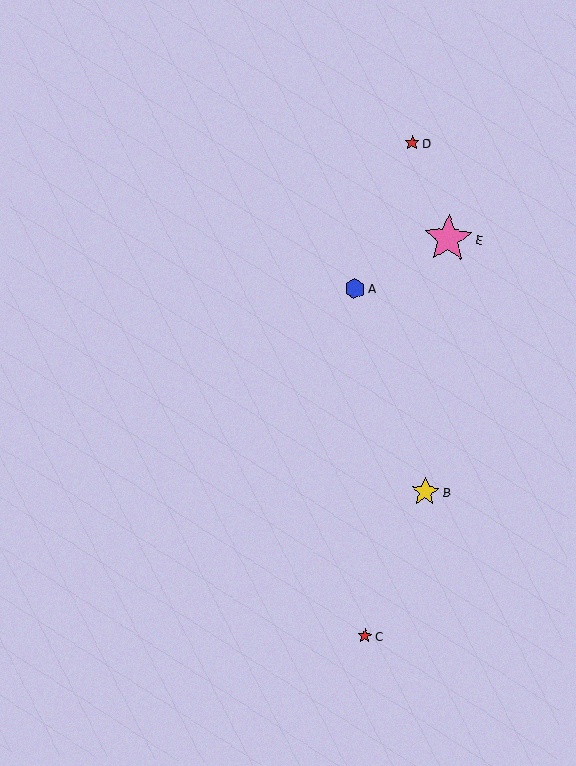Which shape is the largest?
The pink star (labeled E) is the largest.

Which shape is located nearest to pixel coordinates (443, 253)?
The pink star (labeled E) at (448, 239) is nearest to that location.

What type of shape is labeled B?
Shape B is a yellow star.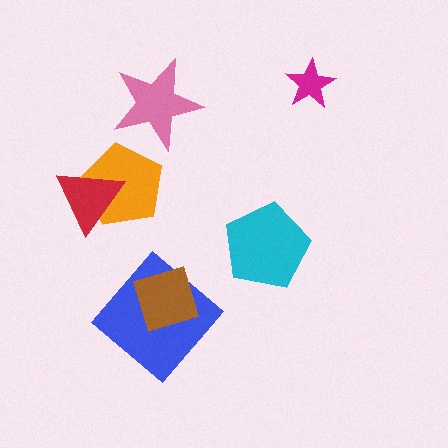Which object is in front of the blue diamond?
The brown diamond is in front of the blue diamond.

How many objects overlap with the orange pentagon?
1 object overlaps with the orange pentagon.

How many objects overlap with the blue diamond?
1 object overlaps with the blue diamond.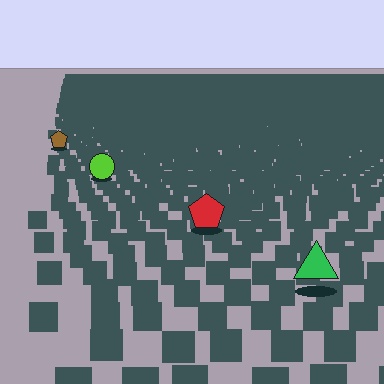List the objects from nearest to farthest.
From nearest to farthest: the green triangle, the red pentagon, the lime circle, the brown pentagon.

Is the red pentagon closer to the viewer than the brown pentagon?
Yes. The red pentagon is closer — you can tell from the texture gradient: the ground texture is coarser near it.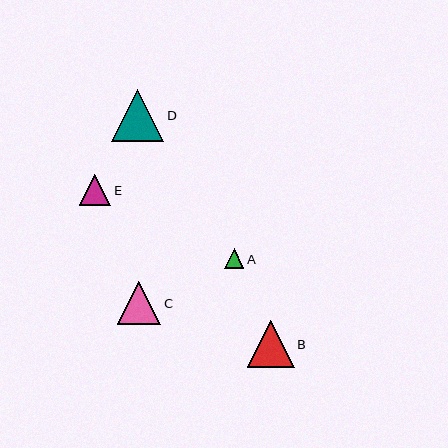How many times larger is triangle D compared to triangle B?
Triangle D is approximately 1.1 times the size of triangle B.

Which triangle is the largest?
Triangle D is the largest with a size of approximately 52 pixels.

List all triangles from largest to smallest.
From largest to smallest: D, B, C, E, A.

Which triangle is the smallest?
Triangle A is the smallest with a size of approximately 19 pixels.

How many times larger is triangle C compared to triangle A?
Triangle C is approximately 2.3 times the size of triangle A.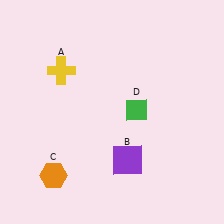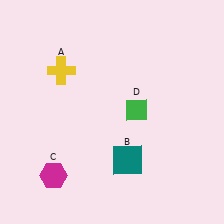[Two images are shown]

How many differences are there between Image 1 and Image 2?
There are 2 differences between the two images.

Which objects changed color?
B changed from purple to teal. C changed from orange to magenta.